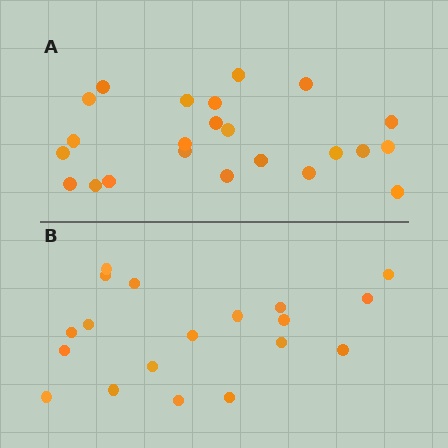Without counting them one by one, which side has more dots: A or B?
Region A (the top region) has more dots.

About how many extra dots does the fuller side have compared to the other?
Region A has about 4 more dots than region B.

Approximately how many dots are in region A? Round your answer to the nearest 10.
About 20 dots. (The exact count is 23, which rounds to 20.)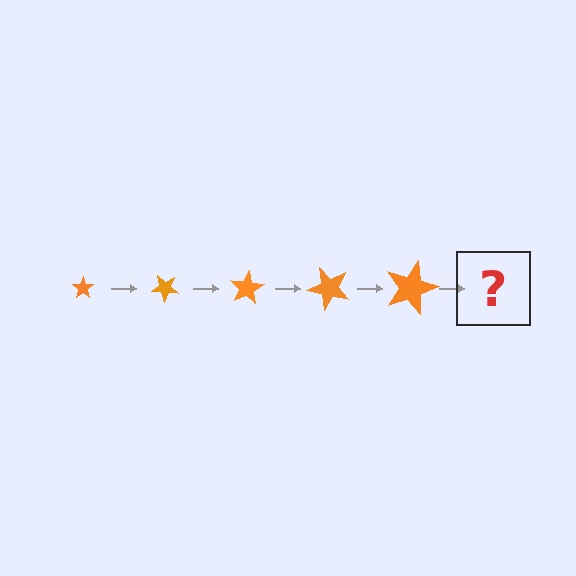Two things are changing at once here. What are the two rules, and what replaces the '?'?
The two rules are that the star grows larger each step and it rotates 40 degrees each step. The '?' should be a star, larger than the previous one and rotated 200 degrees from the start.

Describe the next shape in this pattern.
It should be a star, larger than the previous one and rotated 200 degrees from the start.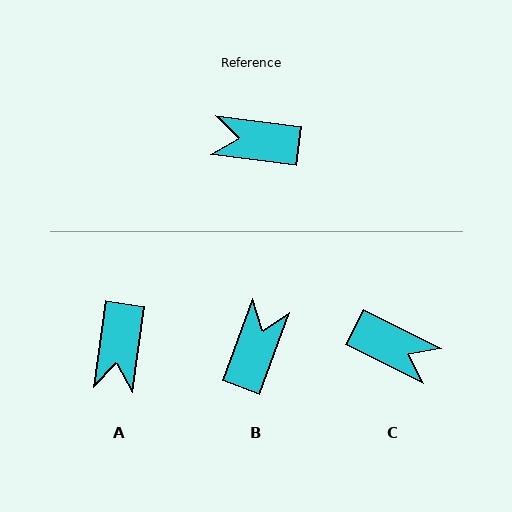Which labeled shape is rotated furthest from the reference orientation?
C, about 161 degrees away.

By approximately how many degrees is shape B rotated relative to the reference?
Approximately 103 degrees clockwise.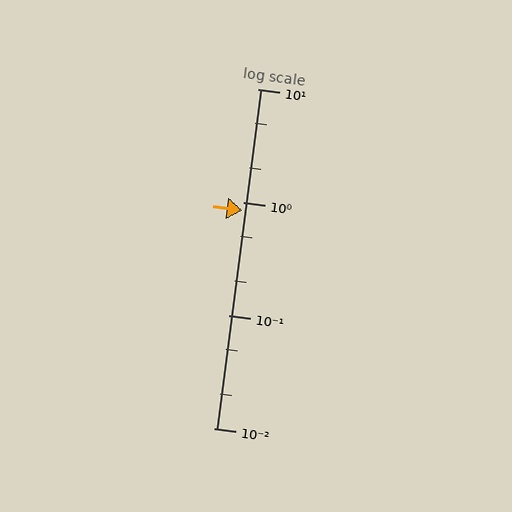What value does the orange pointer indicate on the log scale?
The pointer indicates approximately 0.84.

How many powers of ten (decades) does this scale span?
The scale spans 3 decades, from 0.01 to 10.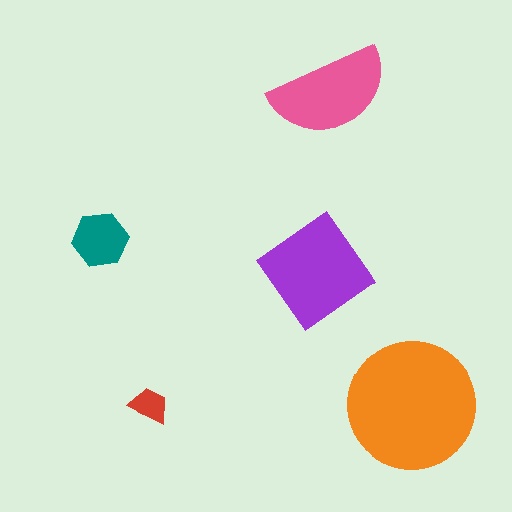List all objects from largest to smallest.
The orange circle, the purple diamond, the pink semicircle, the teal hexagon, the red trapezoid.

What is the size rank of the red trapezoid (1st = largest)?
5th.